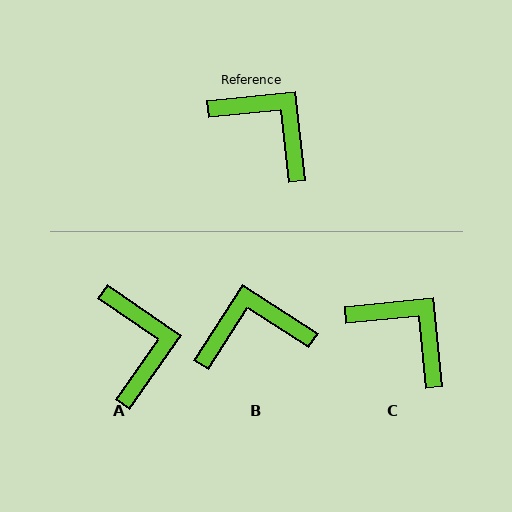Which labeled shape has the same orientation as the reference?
C.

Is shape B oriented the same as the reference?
No, it is off by about 51 degrees.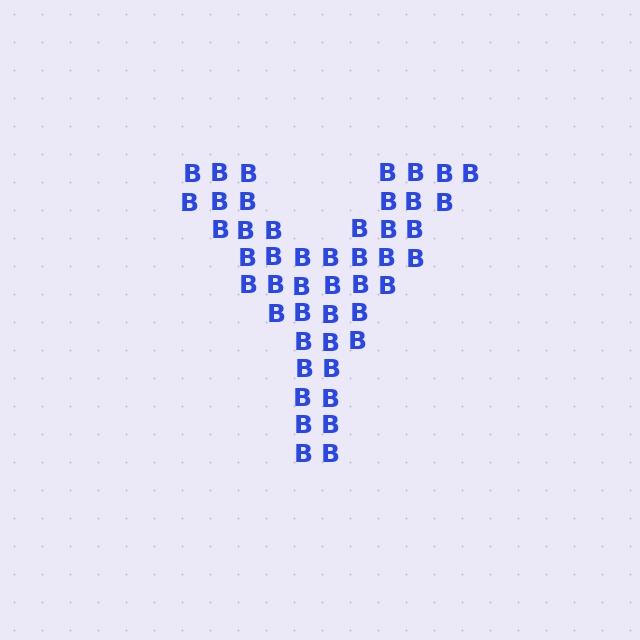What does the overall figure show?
The overall figure shows the letter Y.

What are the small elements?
The small elements are letter B's.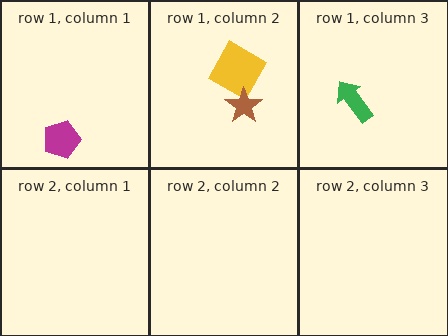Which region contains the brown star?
The row 1, column 2 region.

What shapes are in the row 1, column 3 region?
The green arrow.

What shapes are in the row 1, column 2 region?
The yellow square, the brown star.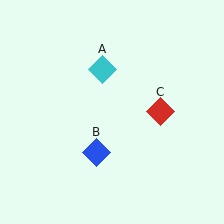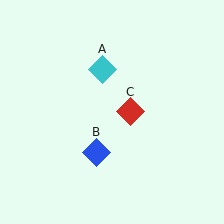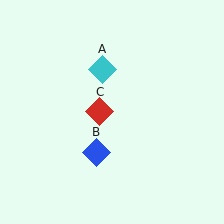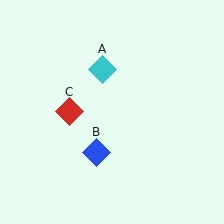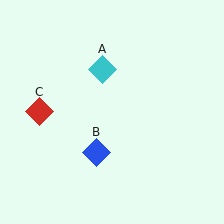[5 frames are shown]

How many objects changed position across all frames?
1 object changed position: red diamond (object C).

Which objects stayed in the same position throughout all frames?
Cyan diamond (object A) and blue diamond (object B) remained stationary.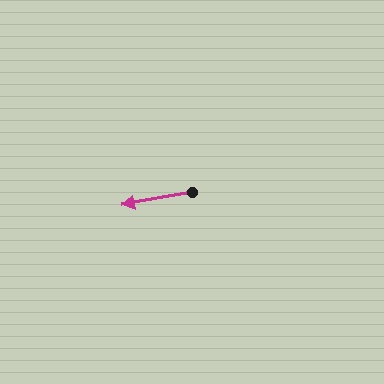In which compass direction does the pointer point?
West.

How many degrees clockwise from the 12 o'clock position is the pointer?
Approximately 260 degrees.